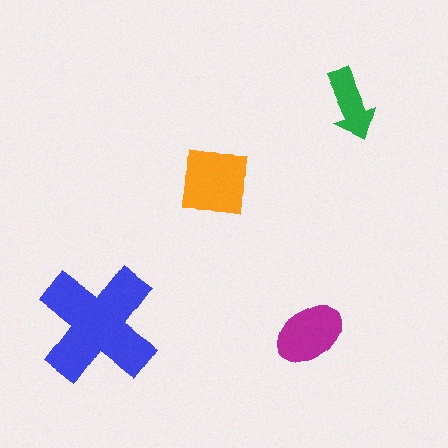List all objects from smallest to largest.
The green arrow, the magenta ellipse, the orange square, the blue cross.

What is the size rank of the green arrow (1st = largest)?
4th.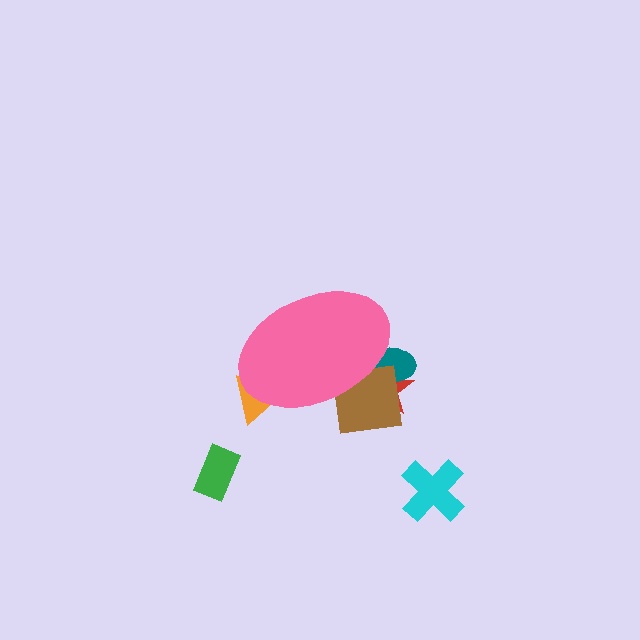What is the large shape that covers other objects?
A pink ellipse.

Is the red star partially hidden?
Yes, the red star is partially hidden behind the pink ellipse.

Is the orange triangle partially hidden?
Yes, the orange triangle is partially hidden behind the pink ellipse.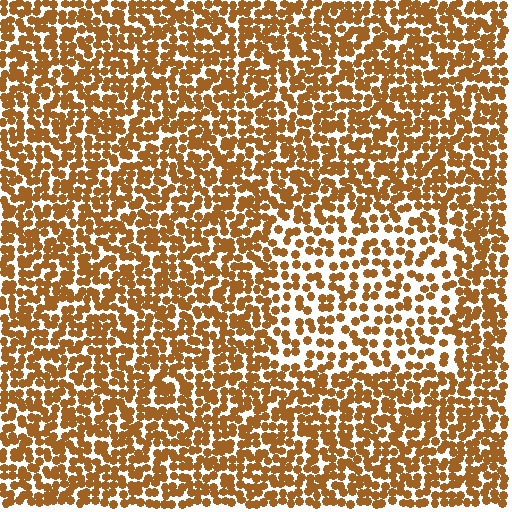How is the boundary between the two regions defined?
The boundary is defined by a change in element density (approximately 1.8x ratio). All elements are the same color, size, and shape.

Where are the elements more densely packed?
The elements are more densely packed outside the rectangle boundary.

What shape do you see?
I see a rectangle.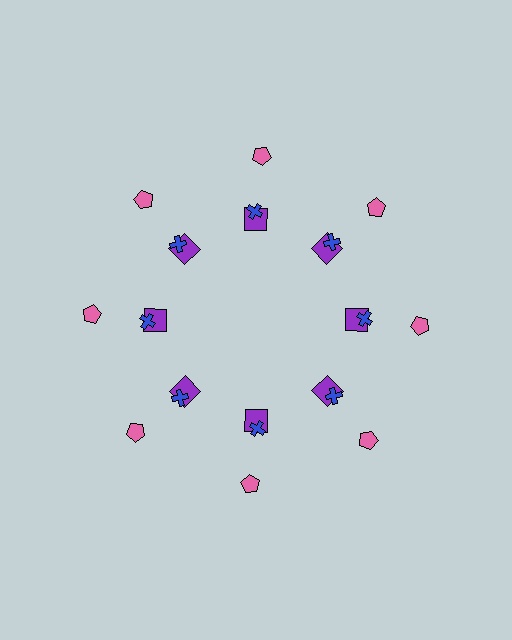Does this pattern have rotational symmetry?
Yes, this pattern has 8-fold rotational symmetry. It looks the same after rotating 45 degrees around the center.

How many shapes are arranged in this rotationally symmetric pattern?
There are 24 shapes, arranged in 8 groups of 3.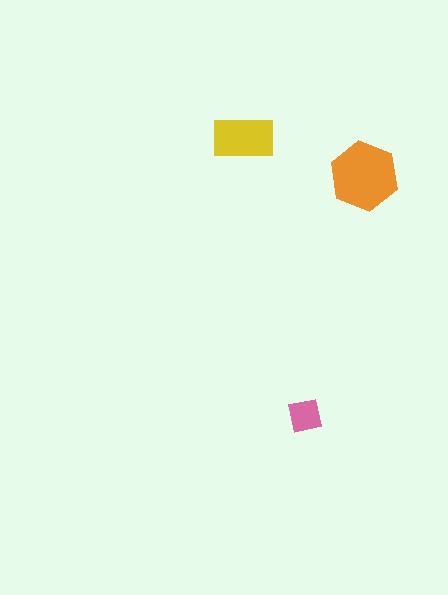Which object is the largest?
The orange hexagon.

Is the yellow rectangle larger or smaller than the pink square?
Larger.